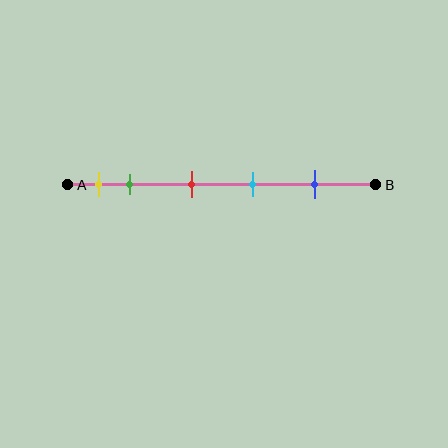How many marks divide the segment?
There are 5 marks dividing the segment.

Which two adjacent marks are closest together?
The yellow and green marks are the closest adjacent pair.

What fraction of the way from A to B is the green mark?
The green mark is approximately 20% (0.2) of the way from A to B.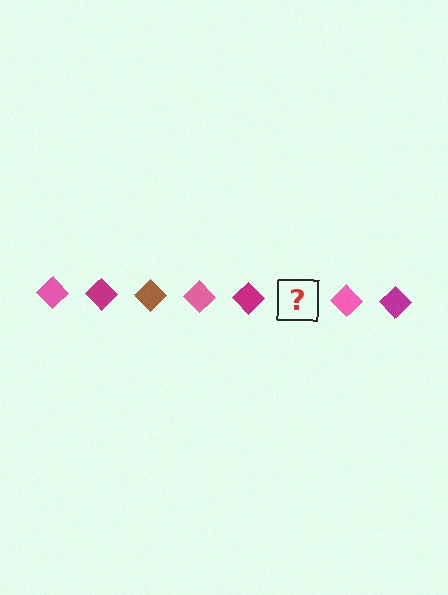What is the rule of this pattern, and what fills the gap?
The rule is that the pattern cycles through pink, magenta, brown diamonds. The gap should be filled with a brown diamond.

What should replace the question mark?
The question mark should be replaced with a brown diamond.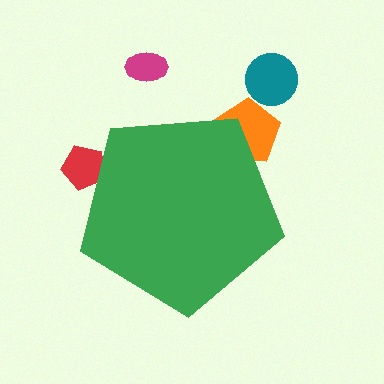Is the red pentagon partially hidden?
Yes, the red pentagon is partially hidden behind the green pentagon.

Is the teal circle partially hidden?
No, the teal circle is fully visible.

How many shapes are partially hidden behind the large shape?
2 shapes are partially hidden.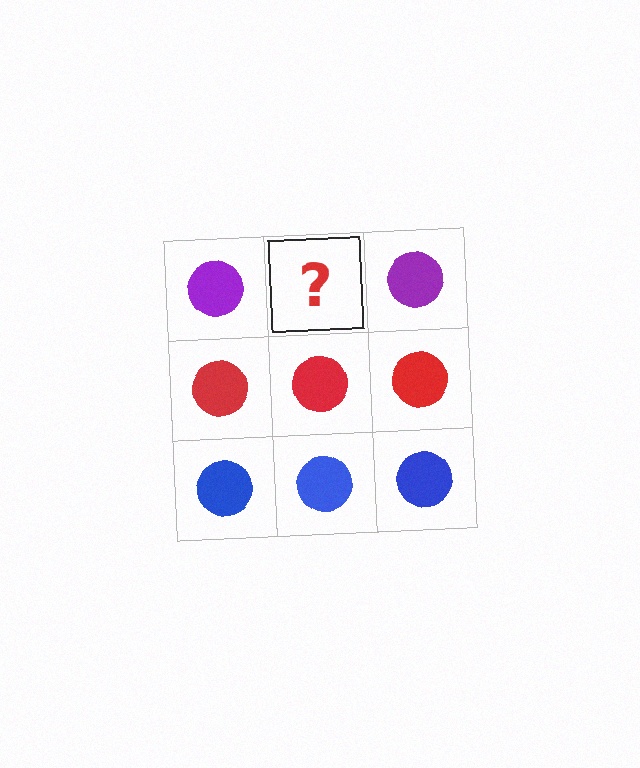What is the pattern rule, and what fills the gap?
The rule is that each row has a consistent color. The gap should be filled with a purple circle.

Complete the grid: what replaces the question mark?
The question mark should be replaced with a purple circle.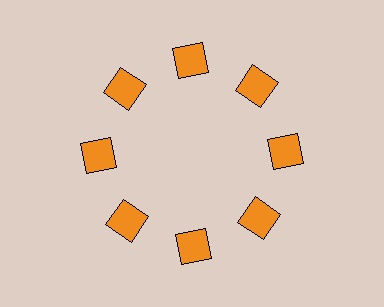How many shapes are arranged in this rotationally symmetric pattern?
There are 8 shapes, arranged in 8 groups of 1.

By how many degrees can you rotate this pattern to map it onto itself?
The pattern maps onto itself every 45 degrees of rotation.